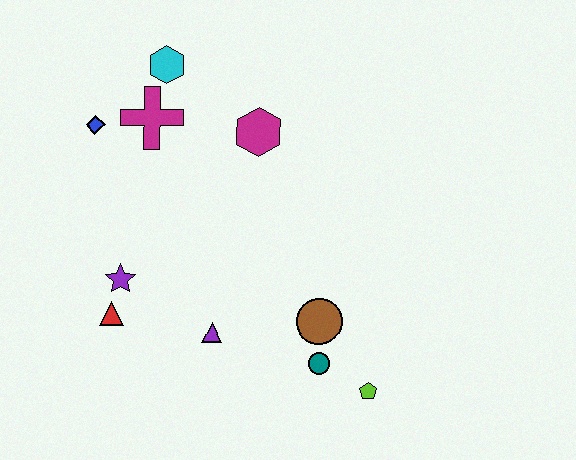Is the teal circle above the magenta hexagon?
No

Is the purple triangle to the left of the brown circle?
Yes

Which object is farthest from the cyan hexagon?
The lime pentagon is farthest from the cyan hexagon.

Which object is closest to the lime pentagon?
The teal circle is closest to the lime pentagon.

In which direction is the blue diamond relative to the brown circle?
The blue diamond is to the left of the brown circle.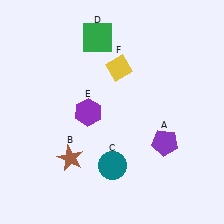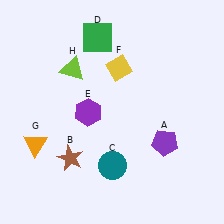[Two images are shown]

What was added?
An orange triangle (G), a lime triangle (H) were added in Image 2.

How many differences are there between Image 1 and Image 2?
There are 2 differences between the two images.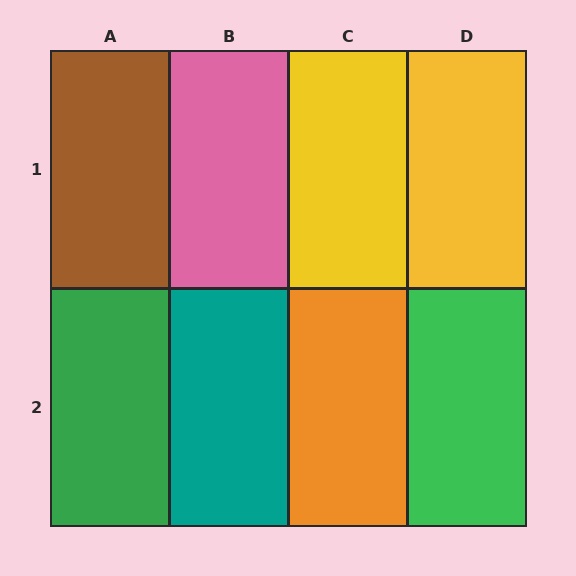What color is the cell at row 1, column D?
Yellow.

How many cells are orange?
1 cell is orange.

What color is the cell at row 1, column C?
Yellow.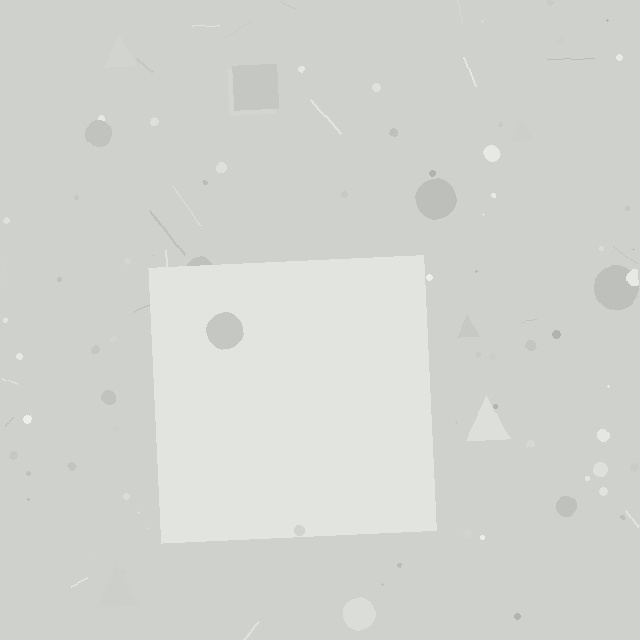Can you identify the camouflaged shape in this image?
The camouflaged shape is a square.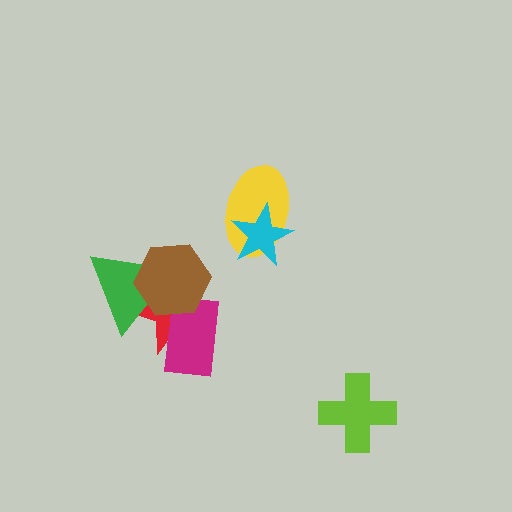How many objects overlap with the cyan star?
1 object overlaps with the cyan star.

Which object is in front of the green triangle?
The brown hexagon is in front of the green triangle.